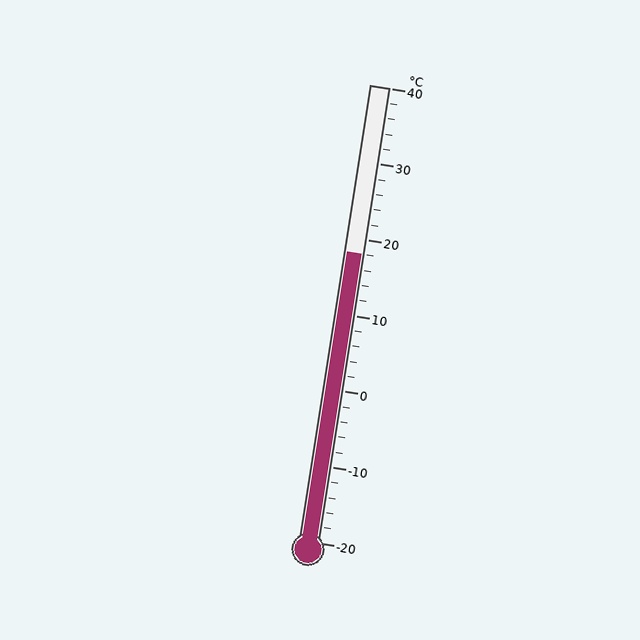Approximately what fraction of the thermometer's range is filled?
The thermometer is filled to approximately 65% of its range.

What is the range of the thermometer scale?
The thermometer scale ranges from -20°C to 40°C.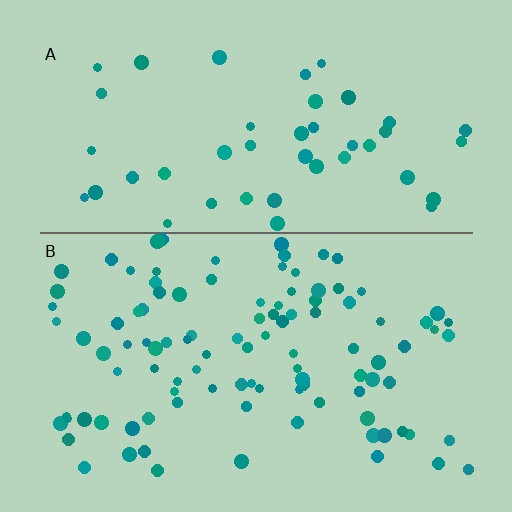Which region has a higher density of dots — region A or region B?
B (the bottom).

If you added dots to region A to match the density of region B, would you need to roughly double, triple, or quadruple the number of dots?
Approximately double.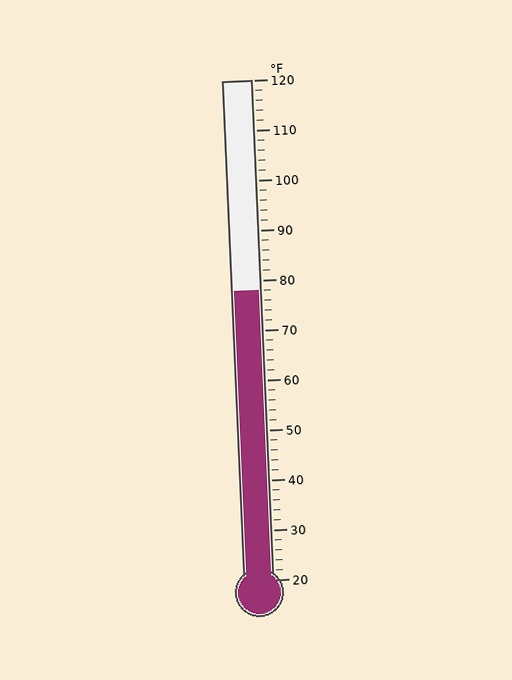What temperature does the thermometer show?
The thermometer shows approximately 78°F.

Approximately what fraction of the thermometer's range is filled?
The thermometer is filled to approximately 60% of its range.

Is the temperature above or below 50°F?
The temperature is above 50°F.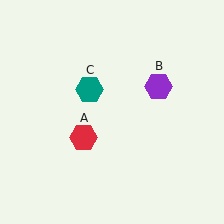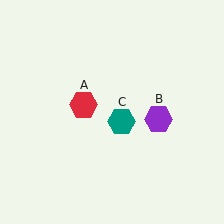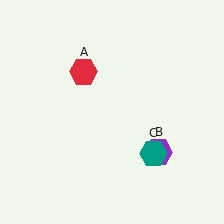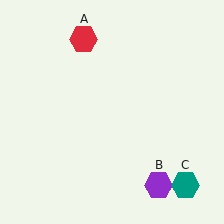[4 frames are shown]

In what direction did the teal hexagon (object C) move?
The teal hexagon (object C) moved down and to the right.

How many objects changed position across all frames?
3 objects changed position: red hexagon (object A), purple hexagon (object B), teal hexagon (object C).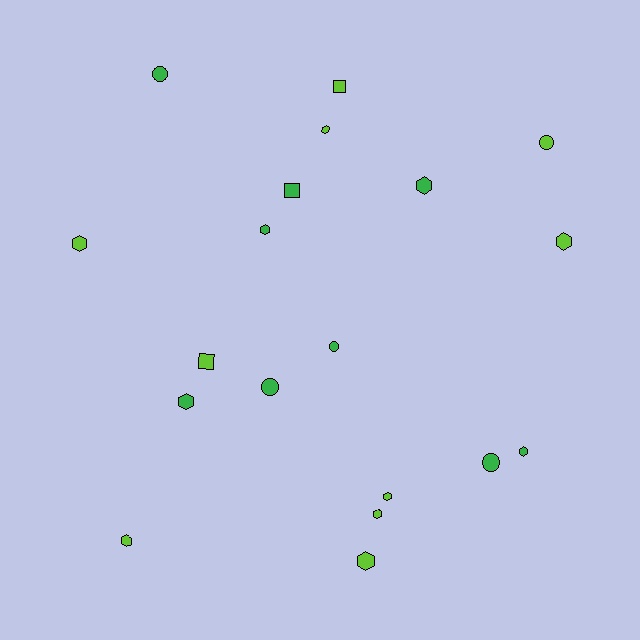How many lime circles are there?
There is 1 lime circle.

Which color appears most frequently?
Lime, with 10 objects.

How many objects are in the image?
There are 19 objects.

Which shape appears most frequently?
Hexagon, with 11 objects.